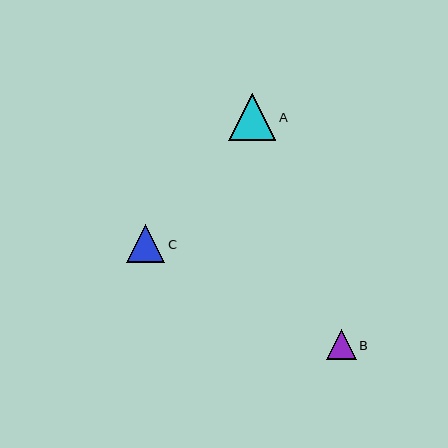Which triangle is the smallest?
Triangle B is the smallest with a size of approximately 30 pixels.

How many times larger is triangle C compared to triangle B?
Triangle C is approximately 1.3 times the size of triangle B.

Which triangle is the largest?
Triangle A is the largest with a size of approximately 47 pixels.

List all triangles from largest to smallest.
From largest to smallest: A, C, B.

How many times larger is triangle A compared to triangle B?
Triangle A is approximately 1.6 times the size of triangle B.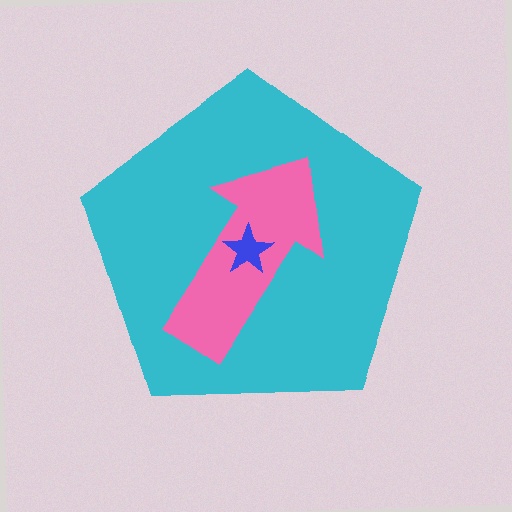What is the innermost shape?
The blue star.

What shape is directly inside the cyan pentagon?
The pink arrow.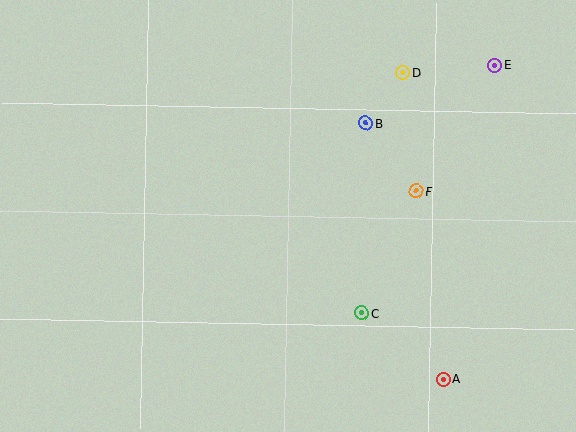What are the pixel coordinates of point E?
Point E is at (495, 65).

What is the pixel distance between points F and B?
The distance between F and B is 85 pixels.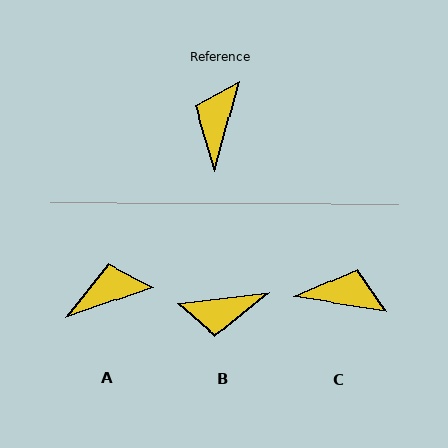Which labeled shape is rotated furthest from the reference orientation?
B, about 112 degrees away.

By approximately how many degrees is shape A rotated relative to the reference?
Approximately 56 degrees clockwise.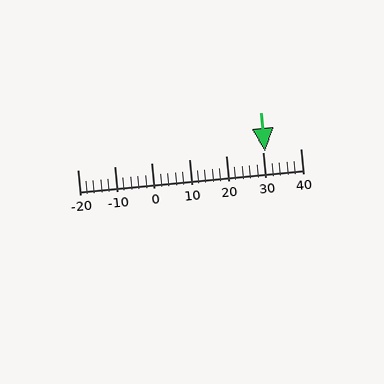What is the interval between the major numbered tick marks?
The major tick marks are spaced 10 units apart.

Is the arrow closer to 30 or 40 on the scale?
The arrow is closer to 30.